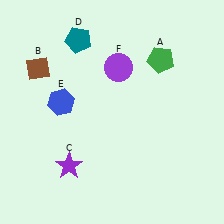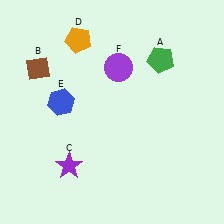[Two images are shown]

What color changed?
The pentagon (D) changed from teal in Image 1 to orange in Image 2.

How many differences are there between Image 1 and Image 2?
There is 1 difference between the two images.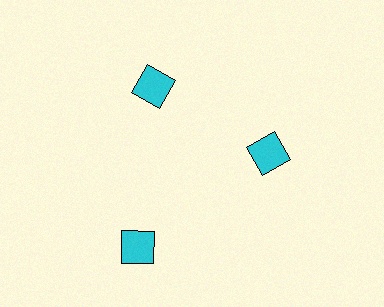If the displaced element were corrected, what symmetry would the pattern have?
It would have 3-fold rotational symmetry — the pattern would map onto itself every 120 degrees.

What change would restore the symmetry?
The symmetry would be restored by moving it inward, back onto the ring so that all 3 diamonds sit at equal angles and equal distance from the center.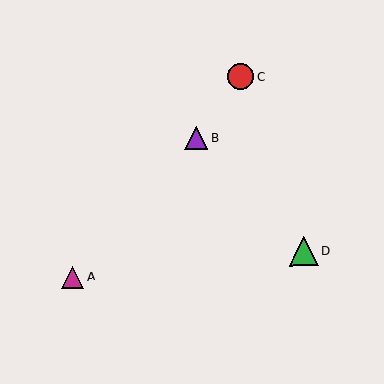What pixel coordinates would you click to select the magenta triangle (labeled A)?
Click at (73, 277) to select the magenta triangle A.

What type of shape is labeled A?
Shape A is a magenta triangle.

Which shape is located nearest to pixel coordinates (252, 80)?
The red circle (labeled C) at (241, 77) is nearest to that location.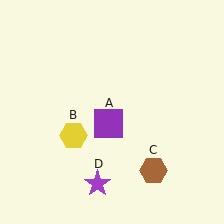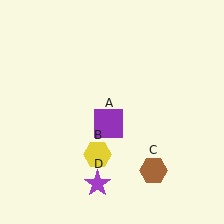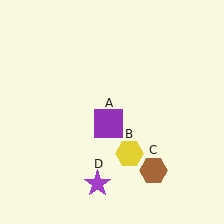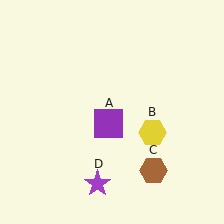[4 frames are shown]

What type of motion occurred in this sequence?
The yellow hexagon (object B) rotated counterclockwise around the center of the scene.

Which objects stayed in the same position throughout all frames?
Purple square (object A) and brown hexagon (object C) and purple star (object D) remained stationary.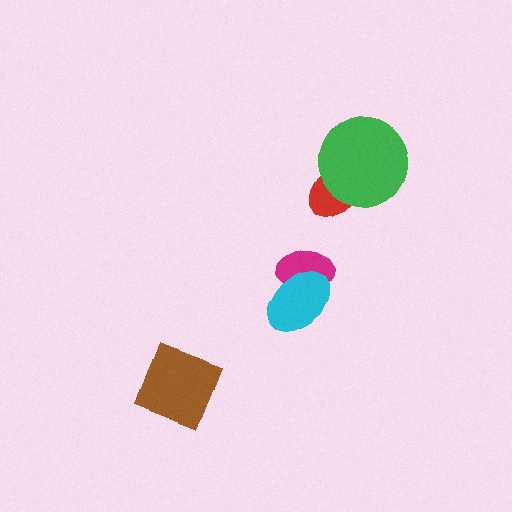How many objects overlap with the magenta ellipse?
1 object overlaps with the magenta ellipse.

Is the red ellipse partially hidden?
Yes, it is partially covered by another shape.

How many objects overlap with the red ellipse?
1 object overlaps with the red ellipse.